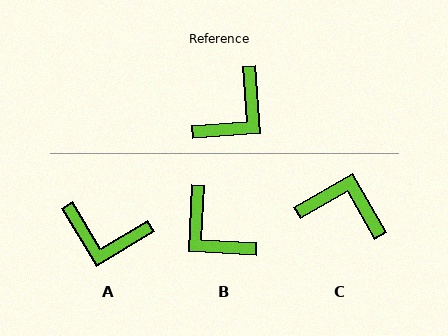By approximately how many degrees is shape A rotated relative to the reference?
Approximately 63 degrees clockwise.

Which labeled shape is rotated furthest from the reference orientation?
C, about 115 degrees away.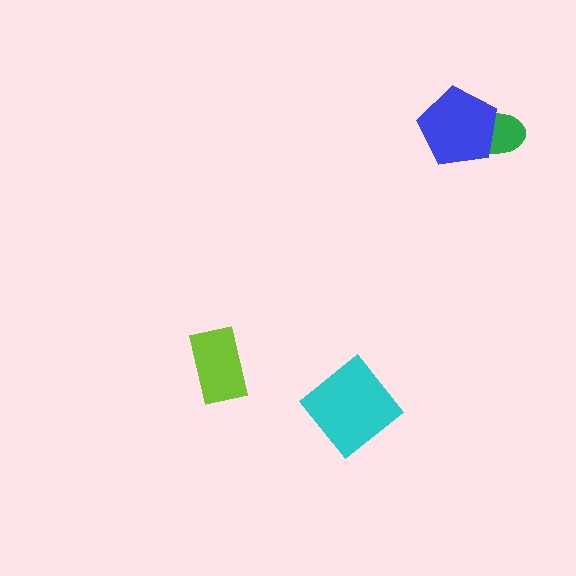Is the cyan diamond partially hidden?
No, no other shape covers it.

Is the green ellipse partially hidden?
Yes, it is partially covered by another shape.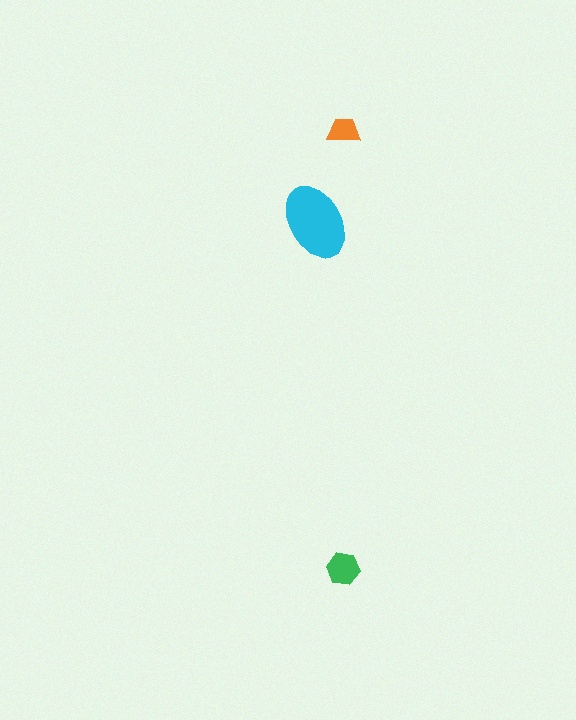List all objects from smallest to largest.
The orange trapezoid, the green hexagon, the cyan ellipse.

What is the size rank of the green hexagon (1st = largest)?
2nd.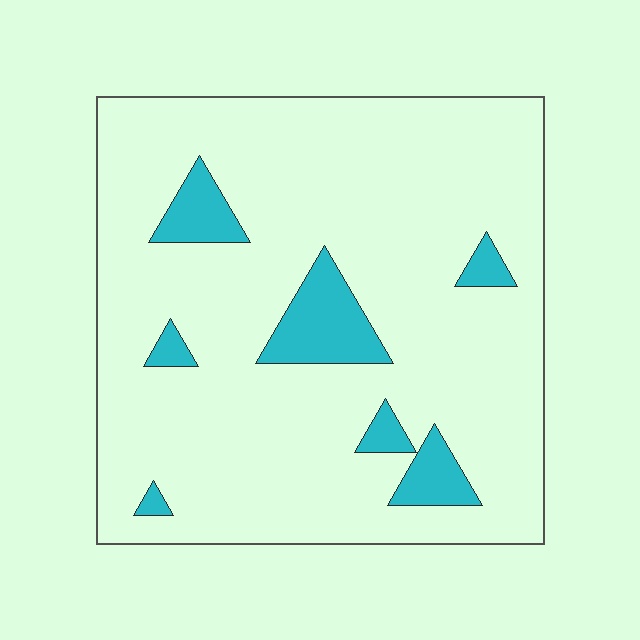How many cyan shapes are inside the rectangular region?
7.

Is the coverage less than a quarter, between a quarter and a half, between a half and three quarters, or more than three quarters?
Less than a quarter.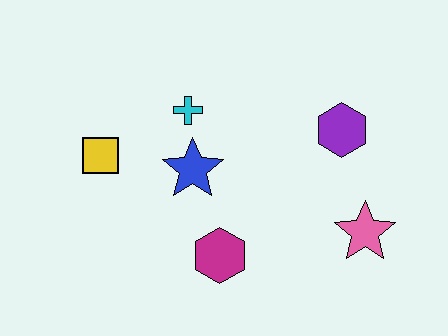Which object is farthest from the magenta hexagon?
The purple hexagon is farthest from the magenta hexagon.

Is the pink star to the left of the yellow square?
No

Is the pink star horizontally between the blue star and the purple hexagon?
No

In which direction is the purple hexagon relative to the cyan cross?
The purple hexagon is to the right of the cyan cross.